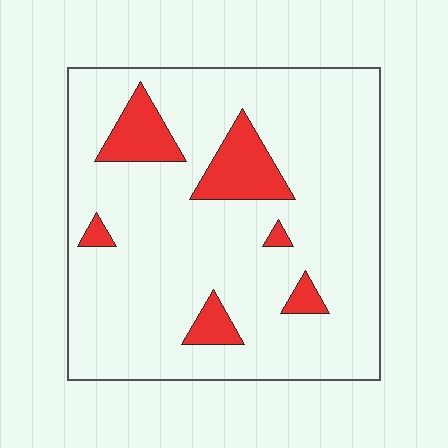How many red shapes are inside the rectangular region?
6.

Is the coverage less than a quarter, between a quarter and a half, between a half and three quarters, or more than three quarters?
Less than a quarter.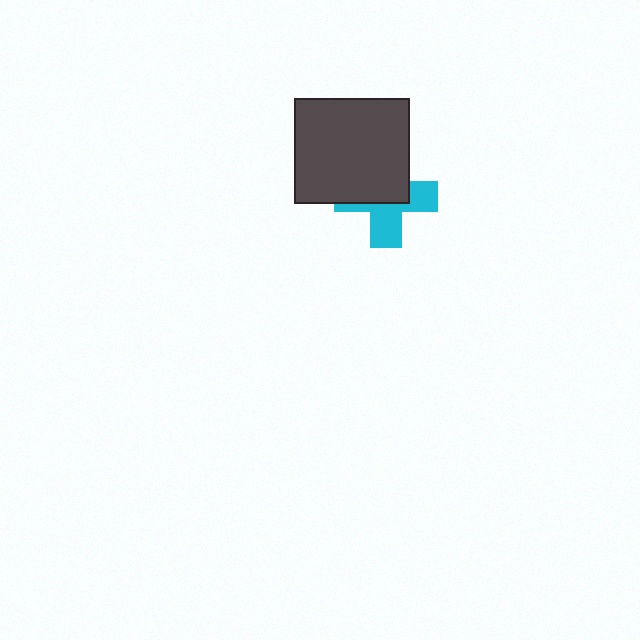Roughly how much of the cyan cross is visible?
About half of it is visible (roughly 48%).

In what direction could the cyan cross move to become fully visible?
The cyan cross could move down. That would shift it out from behind the dark gray rectangle entirely.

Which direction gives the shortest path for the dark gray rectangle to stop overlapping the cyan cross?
Moving up gives the shortest separation.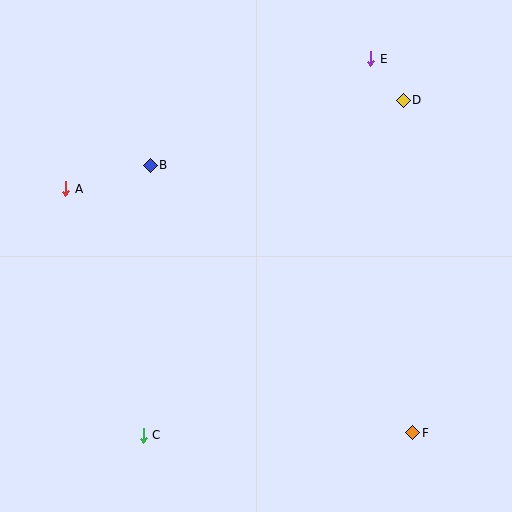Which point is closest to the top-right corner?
Point D is closest to the top-right corner.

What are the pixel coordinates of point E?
Point E is at (371, 59).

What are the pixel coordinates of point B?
Point B is at (150, 165).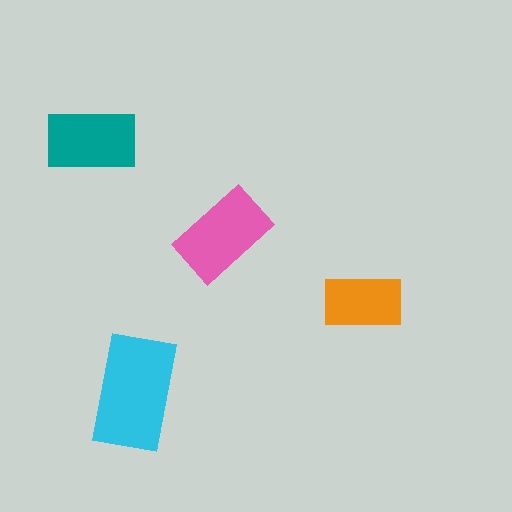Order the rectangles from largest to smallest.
the cyan one, the pink one, the teal one, the orange one.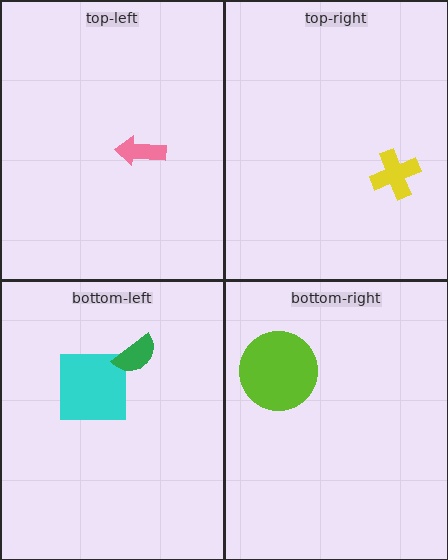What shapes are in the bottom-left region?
The cyan square, the green semicircle.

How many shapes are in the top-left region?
1.